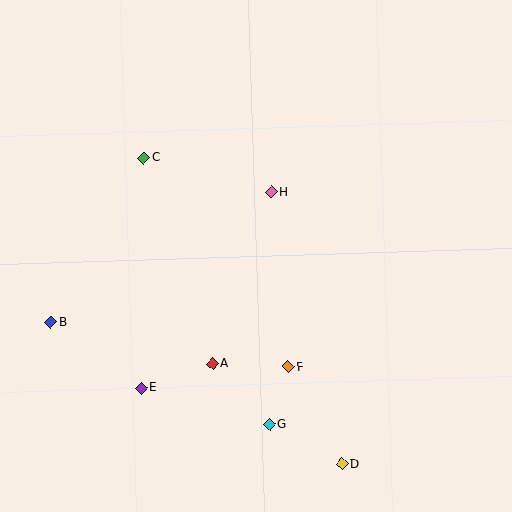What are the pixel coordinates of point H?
Point H is at (271, 192).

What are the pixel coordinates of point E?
Point E is at (141, 388).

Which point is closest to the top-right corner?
Point H is closest to the top-right corner.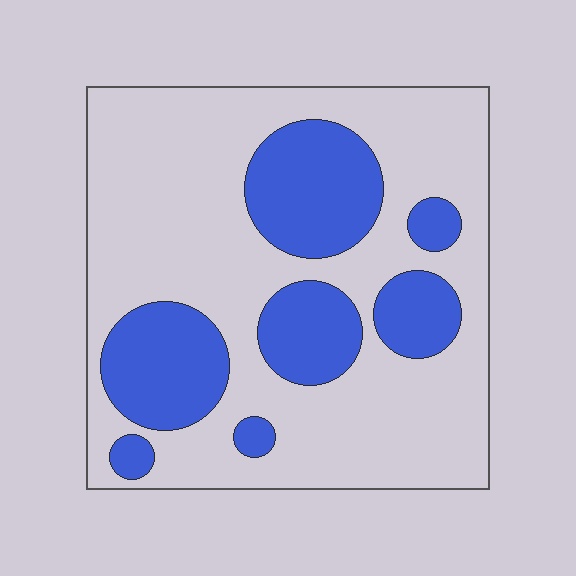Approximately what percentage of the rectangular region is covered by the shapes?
Approximately 30%.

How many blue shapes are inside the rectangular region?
7.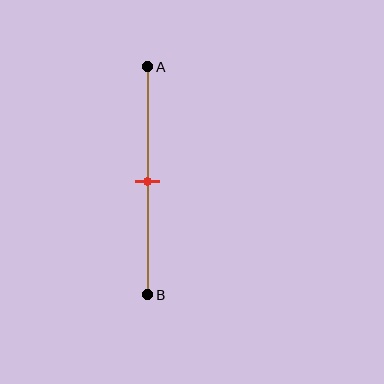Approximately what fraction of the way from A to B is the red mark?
The red mark is approximately 50% of the way from A to B.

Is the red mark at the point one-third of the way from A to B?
No, the mark is at about 50% from A, not at the 33% one-third point.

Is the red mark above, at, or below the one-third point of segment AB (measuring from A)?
The red mark is below the one-third point of segment AB.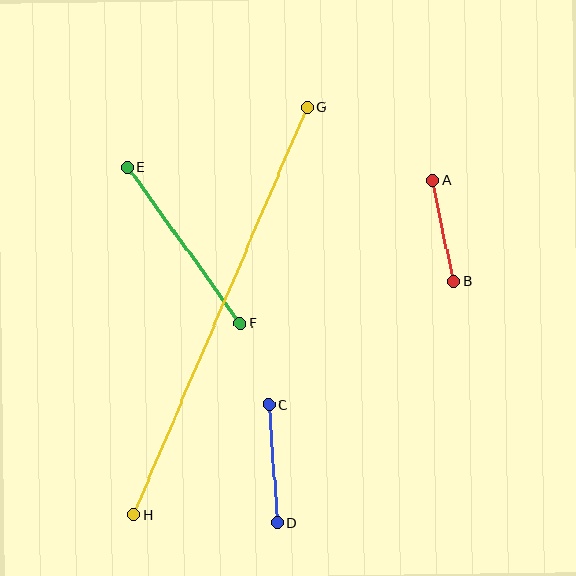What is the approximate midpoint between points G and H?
The midpoint is at approximately (220, 311) pixels.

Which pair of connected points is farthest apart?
Points G and H are farthest apart.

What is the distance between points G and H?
The distance is approximately 443 pixels.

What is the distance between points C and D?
The distance is approximately 118 pixels.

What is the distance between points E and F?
The distance is approximately 193 pixels.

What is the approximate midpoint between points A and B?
The midpoint is at approximately (443, 231) pixels.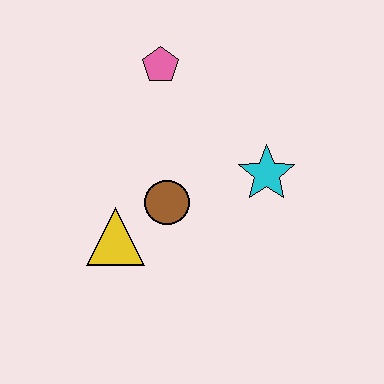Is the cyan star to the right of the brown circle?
Yes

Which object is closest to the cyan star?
The brown circle is closest to the cyan star.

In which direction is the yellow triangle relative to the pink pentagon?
The yellow triangle is below the pink pentagon.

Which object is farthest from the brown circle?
The pink pentagon is farthest from the brown circle.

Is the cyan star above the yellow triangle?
Yes